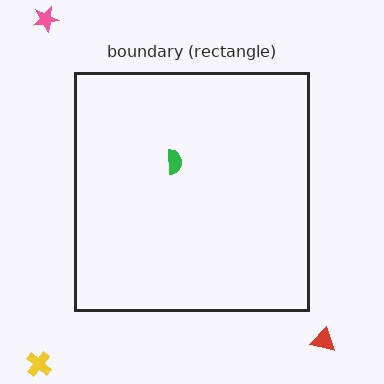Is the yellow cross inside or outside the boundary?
Outside.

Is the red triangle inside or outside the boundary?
Outside.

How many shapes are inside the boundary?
1 inside, 3 outside.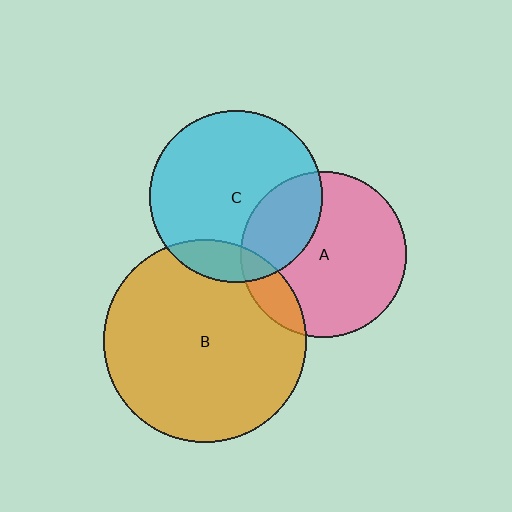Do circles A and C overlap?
Yes.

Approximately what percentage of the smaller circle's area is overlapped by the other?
Approximately 25%.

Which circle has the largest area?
Circle B (orange).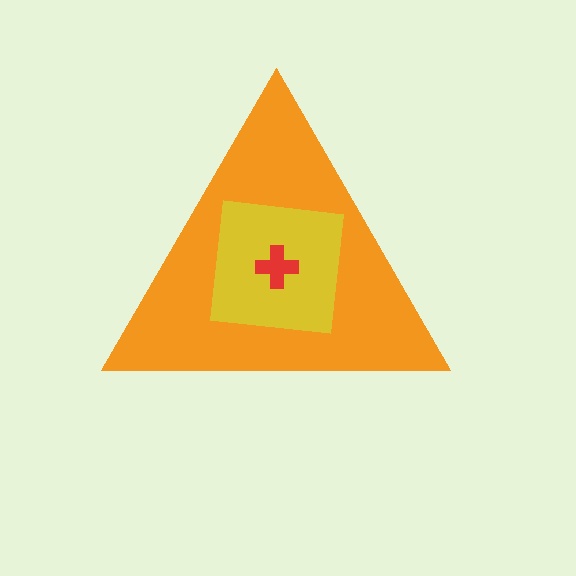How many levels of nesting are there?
3.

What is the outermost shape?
The orange triangle.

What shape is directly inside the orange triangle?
The yellow square.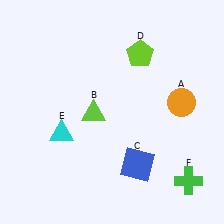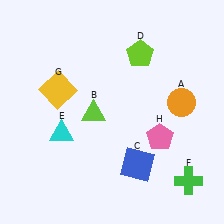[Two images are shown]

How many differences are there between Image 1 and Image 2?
There are 2 differences between the two images.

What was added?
A yellow square (G), a pink pentagon (H) were added in Image 2.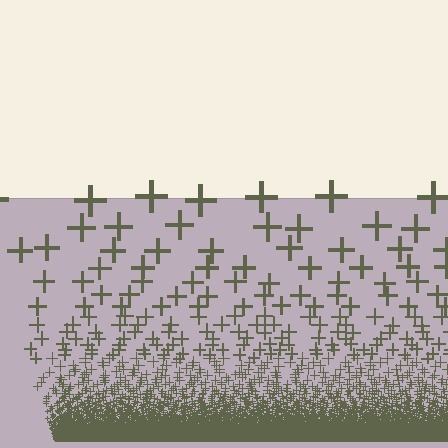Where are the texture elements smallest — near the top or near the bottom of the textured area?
Near the bottom.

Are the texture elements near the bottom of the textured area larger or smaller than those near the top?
Smaller. The gradient is inverted — elements near the bottom are smaller and denser.